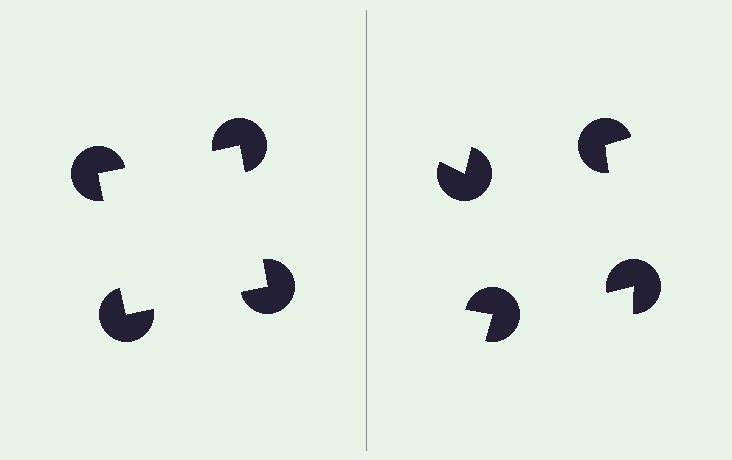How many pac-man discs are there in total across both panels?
8 — 4 on each side.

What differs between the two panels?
The pac-man discs are positioned identically on both sides; only the wedge orientations differ. On the left they align to a square; on the right they are misaligned.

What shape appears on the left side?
An illusory square.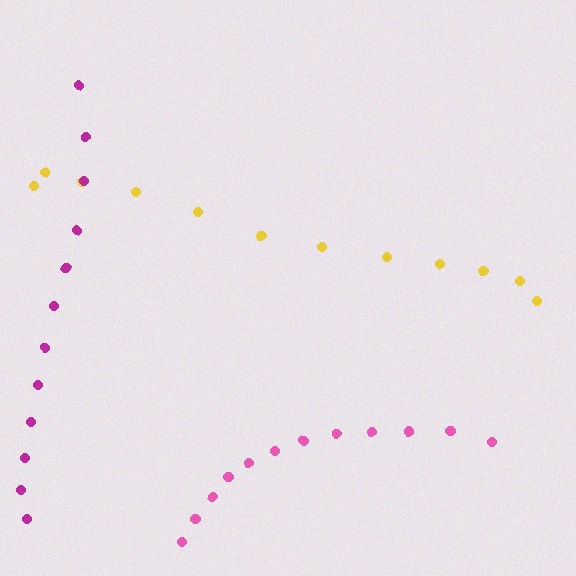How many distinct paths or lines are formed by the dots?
There are 3 distinct paths.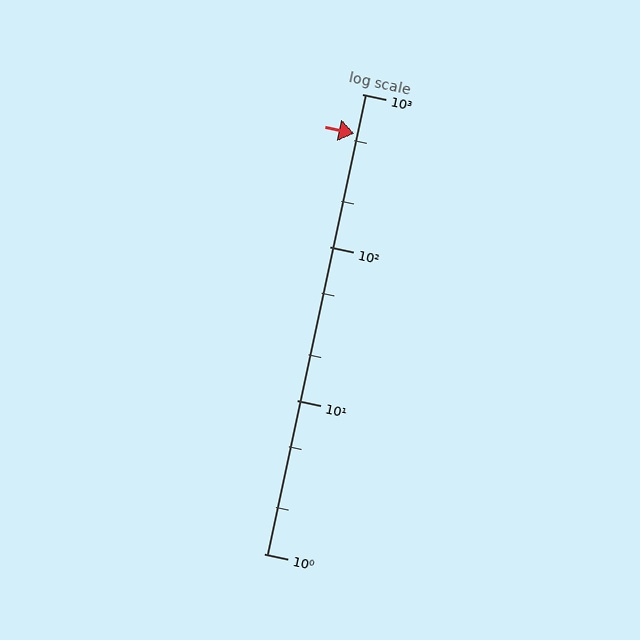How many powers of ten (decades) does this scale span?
The scale spans 3 decades, from 1 to 1000.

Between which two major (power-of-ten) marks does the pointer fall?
The pointer is between 100 and 1000.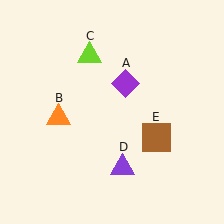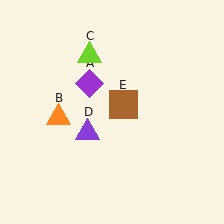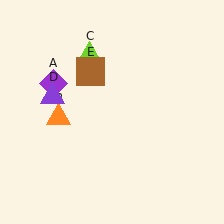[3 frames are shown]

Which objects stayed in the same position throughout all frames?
Orange triangle (object B) and lime triangle (object C) remained stationary.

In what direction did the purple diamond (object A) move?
The purple diamond (object A) moved left.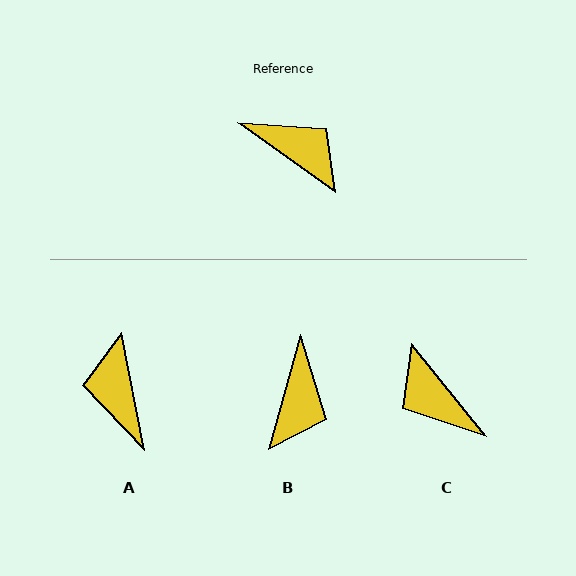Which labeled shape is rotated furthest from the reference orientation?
C, about 165 degrees away.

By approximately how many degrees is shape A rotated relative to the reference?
Approximately 137 degrees counter-clockwise.